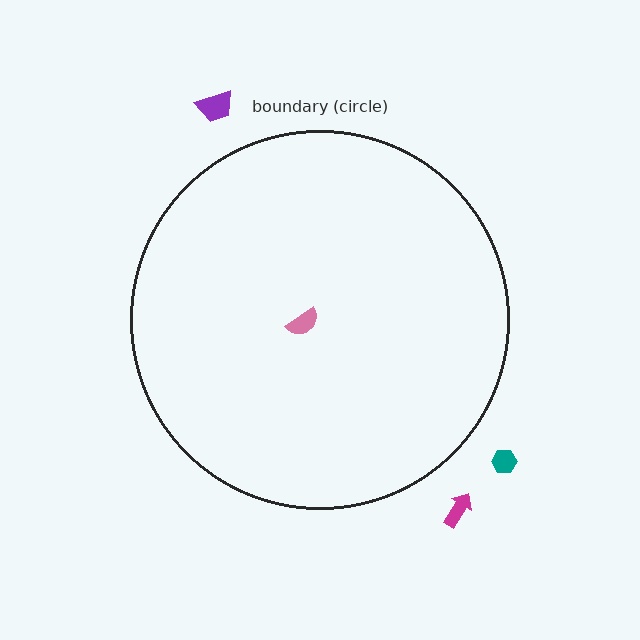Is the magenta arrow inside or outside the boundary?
Outside.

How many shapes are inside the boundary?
1 inside, 3 outside.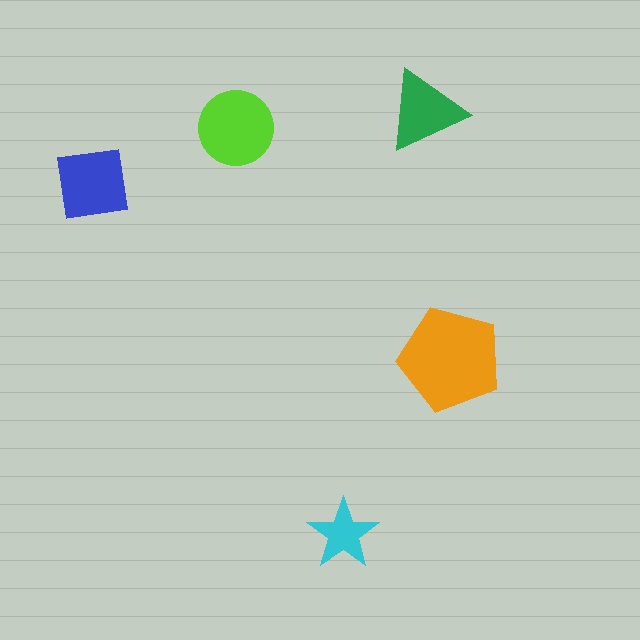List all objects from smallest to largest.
The cyan star, the green triangle, the blue square, the lime circle, the orange pentagon.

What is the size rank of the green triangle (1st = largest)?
4th.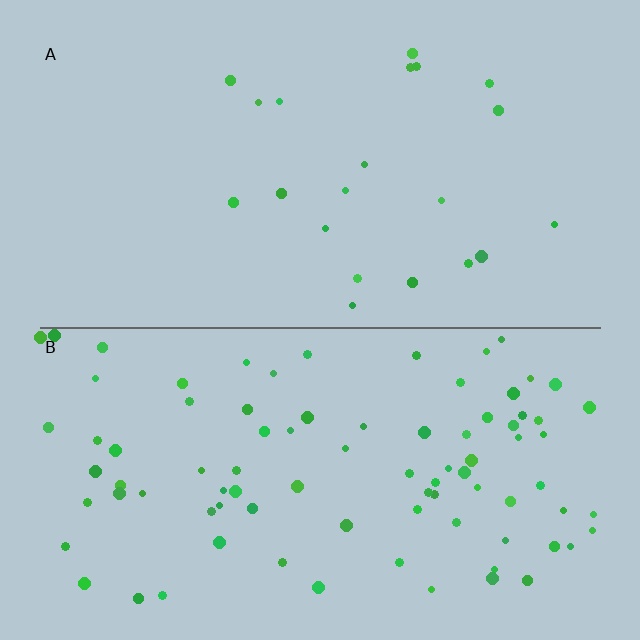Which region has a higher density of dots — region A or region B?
B (the bottom).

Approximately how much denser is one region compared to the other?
Approximately 4.1× — region B over region A.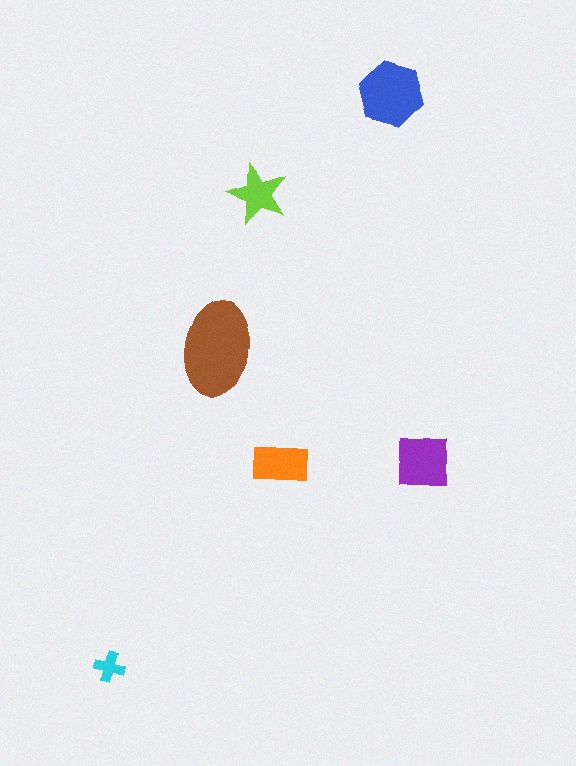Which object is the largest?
The brown ellipse.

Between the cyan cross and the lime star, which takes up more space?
The lime star.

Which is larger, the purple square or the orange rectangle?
The purple square.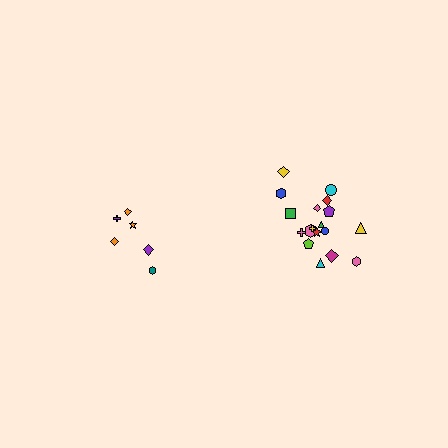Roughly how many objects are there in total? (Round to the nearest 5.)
Roughly 25 objects in total.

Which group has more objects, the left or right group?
The right group.